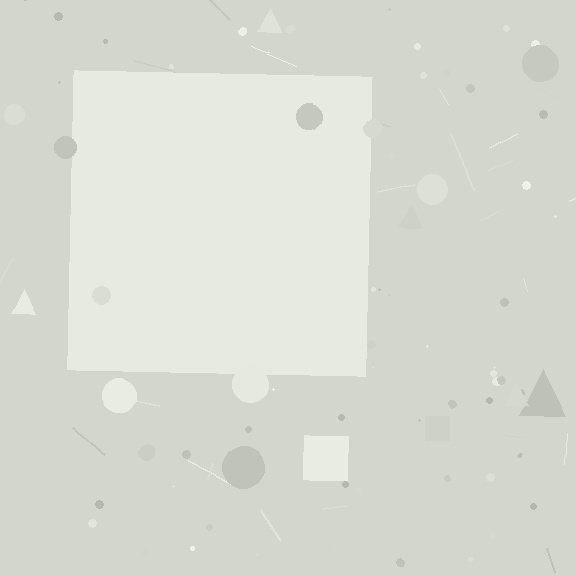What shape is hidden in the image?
A square is hidden in the image.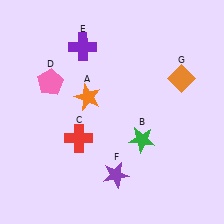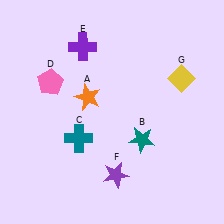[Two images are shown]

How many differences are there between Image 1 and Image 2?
There are 3 differences between the two images.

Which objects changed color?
B changed from green to teal. C changed from red to teal. G changed from orange to yellow.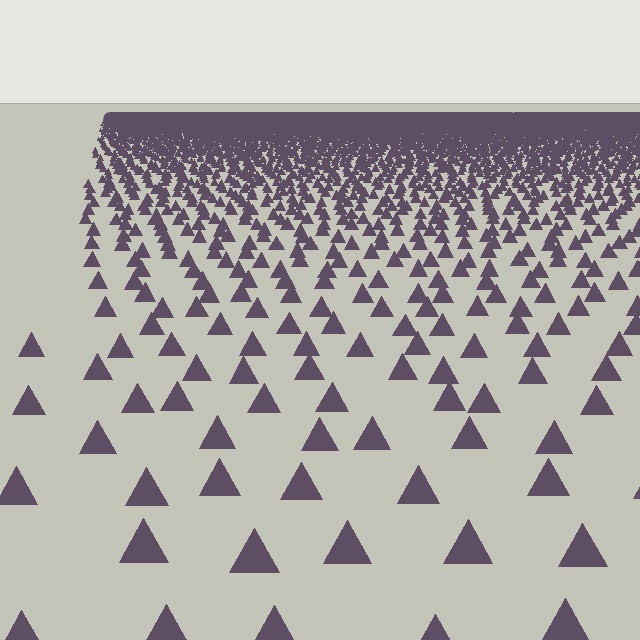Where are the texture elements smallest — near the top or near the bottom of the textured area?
Near the top.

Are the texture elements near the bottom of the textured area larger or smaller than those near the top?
Larger. Near the bottom, elements are closer to the viewer and appear at a bigger on-screen size.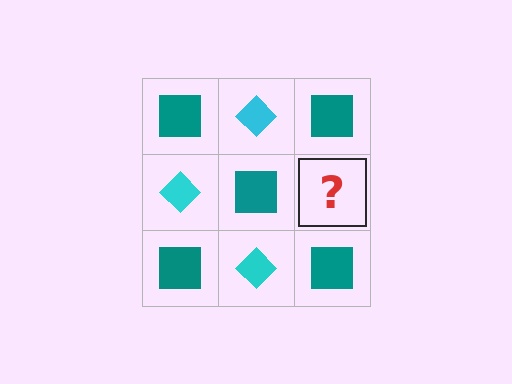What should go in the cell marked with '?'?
The missing cell should contain a cyan diamond.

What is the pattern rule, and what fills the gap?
The rule is that it alternates teal square and cyan diamond in a checkerboard pattern. The gap should be filled with a cyan diamond.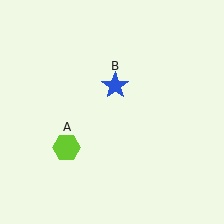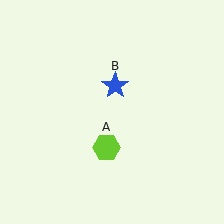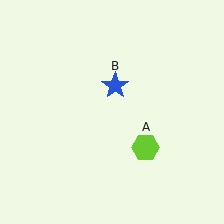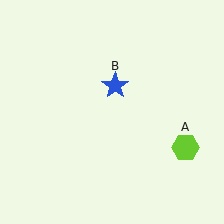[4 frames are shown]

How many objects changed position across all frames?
1 object changed position: lime hexagon (object A).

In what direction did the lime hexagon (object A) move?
The lime hexagon (object A) moved right.